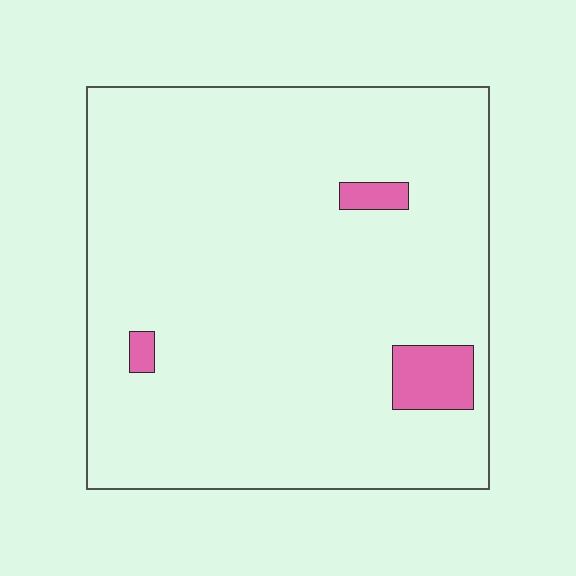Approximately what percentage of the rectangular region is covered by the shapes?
Approximately 5%.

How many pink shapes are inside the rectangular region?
3.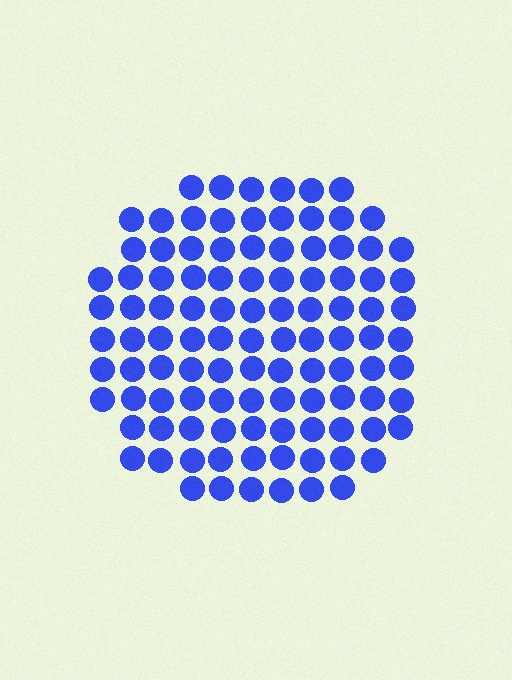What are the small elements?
The small elements are circles.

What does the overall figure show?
The overall figure shows a circle.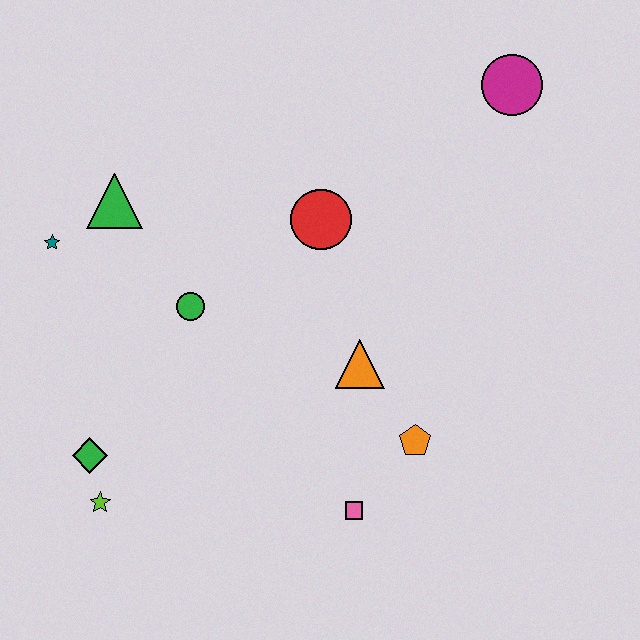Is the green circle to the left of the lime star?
No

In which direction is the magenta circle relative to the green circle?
The magenta circle is to the right of the green circle.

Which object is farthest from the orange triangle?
The teal star is farthest from the orange triangle.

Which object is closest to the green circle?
The green triangle is closest to the green circle.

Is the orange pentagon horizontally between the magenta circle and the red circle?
Yes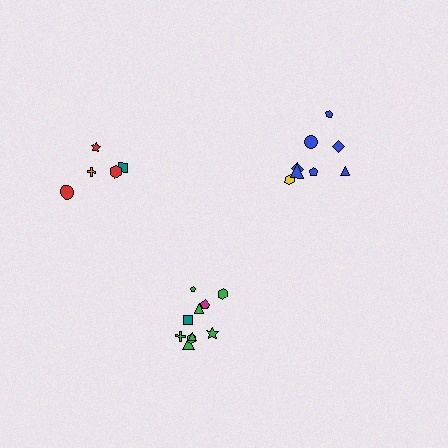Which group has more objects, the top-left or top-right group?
The top-right group.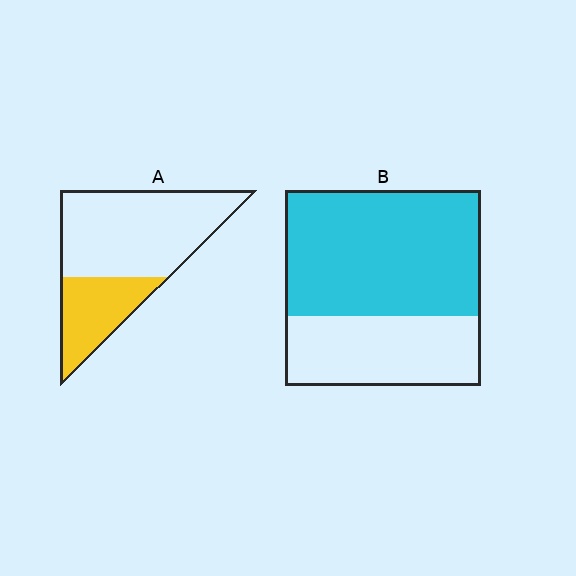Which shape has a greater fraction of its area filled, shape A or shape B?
Shape B.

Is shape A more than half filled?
No.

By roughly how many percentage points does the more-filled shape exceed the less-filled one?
By roughly 35 percentage points (B over A).